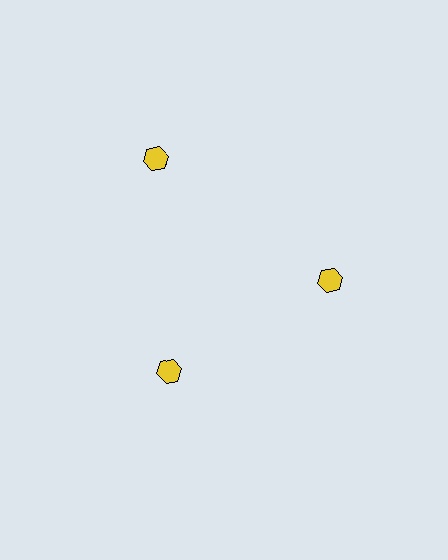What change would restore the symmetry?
The symmetry would be restored by moving it inward, back onto the ring so that all 3 hexagons sit at equal angles and equal distance from the center.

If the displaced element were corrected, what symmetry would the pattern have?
It would have 3-fold rotational symmetry — the pattern would map onto itself every 120 degrees.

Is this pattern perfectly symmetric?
No. The 3 yellow hexagons are arranged in a ring, but one element near the 11 o'clock position is pushed outward from the center, breaking the 3-fold rotational symmetry.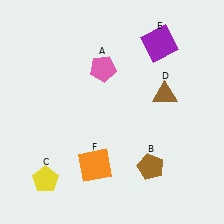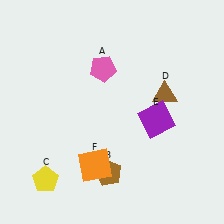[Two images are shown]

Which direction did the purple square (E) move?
The purple square (E) moved down.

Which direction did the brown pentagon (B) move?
The brown pentagon (B) moved left.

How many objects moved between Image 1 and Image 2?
2 objects moved between the two images.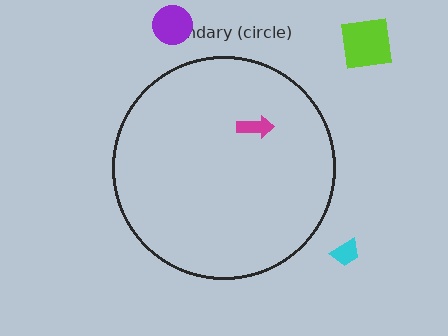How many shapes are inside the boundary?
1 inside, 3 outside.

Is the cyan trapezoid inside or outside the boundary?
Outside.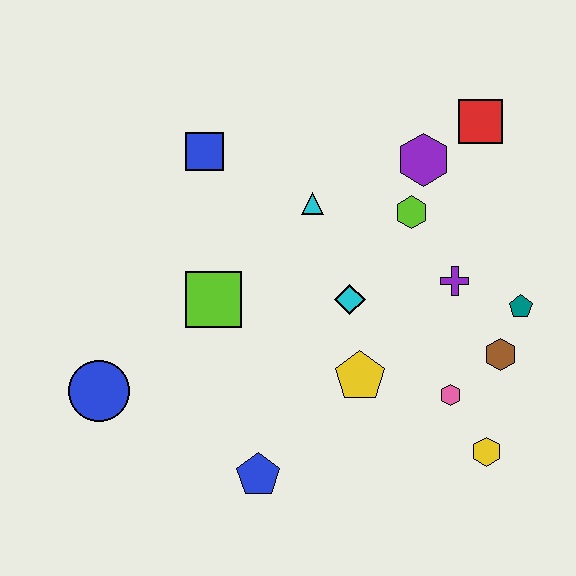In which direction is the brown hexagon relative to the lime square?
The brown hexagon is to the right of the lime square.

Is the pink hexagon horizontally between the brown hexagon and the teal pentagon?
No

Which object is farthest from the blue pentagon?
The red square is farthest from the blue pentagon.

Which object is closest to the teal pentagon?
The brown hexagon is closest to the teal pentagon.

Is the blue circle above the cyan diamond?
No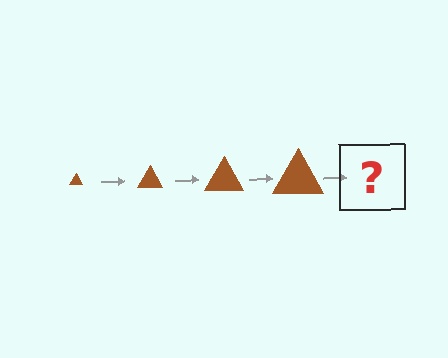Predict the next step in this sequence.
The next step is a brown triangle, larger than the previous one.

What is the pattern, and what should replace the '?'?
The pattern is that the triangle gets progressively larger each step. The '?' should be a brown triangle, larger than the previous one.